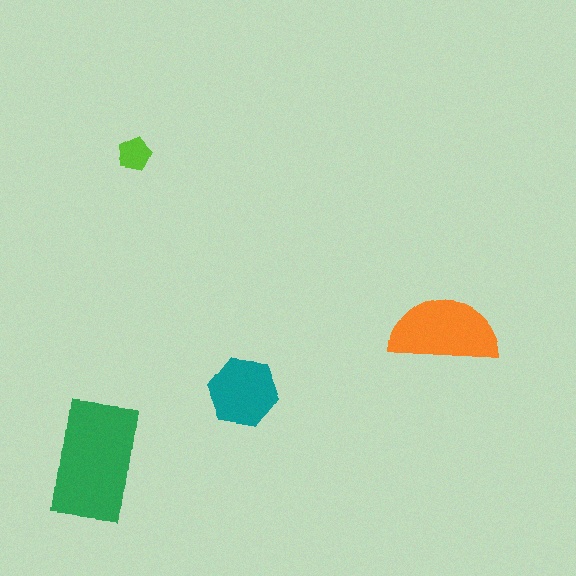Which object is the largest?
The green rectangle.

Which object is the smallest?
The lime pentagon.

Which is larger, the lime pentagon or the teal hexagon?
The teal hexagon.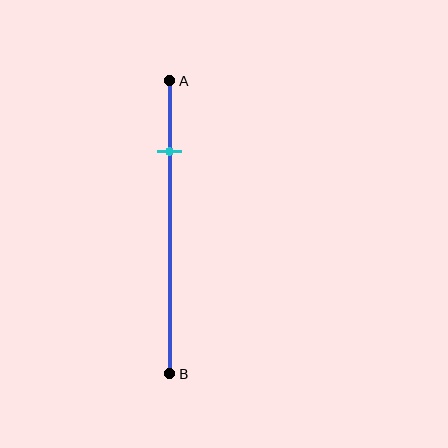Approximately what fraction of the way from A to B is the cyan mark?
The cyan mark is approximately 25% of the way from A to B.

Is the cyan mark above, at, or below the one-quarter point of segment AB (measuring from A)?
The cyan mark is approximately at the one-quarter point of segment AB.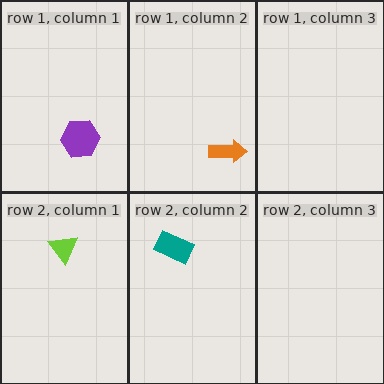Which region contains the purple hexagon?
The row 1, column 1 region.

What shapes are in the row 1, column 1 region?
The purple hexagon.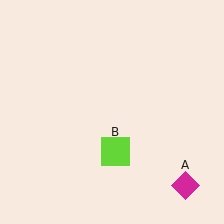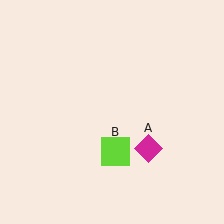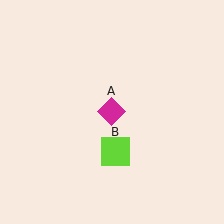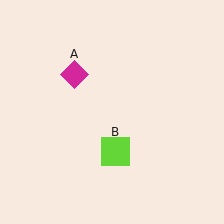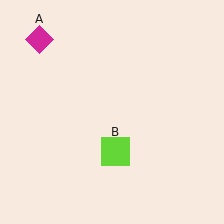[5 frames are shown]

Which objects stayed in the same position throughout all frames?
Lime square (object B) remained stationary.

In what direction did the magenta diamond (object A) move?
The magenta diamond (object A) moved up and to the left.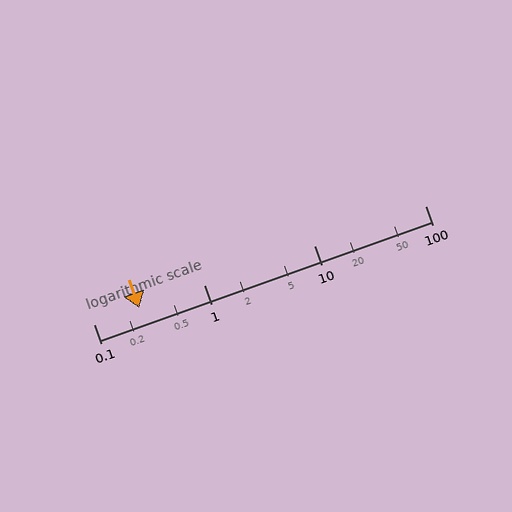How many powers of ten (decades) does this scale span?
The scale spans 3 decades, from 0.1 to 100.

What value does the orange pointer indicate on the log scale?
The pointer indicates approximately 0.26.